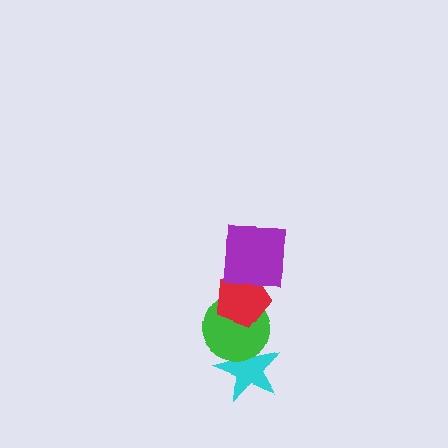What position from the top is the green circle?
The green circle is 3rd from the top.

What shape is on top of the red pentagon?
The purple square is on top of the red pentagon.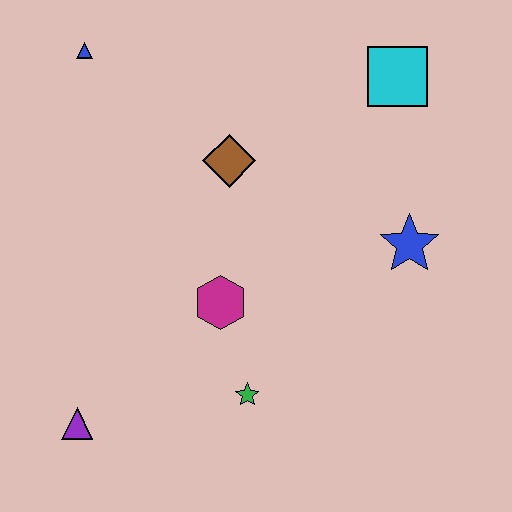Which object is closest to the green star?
The magenta hexagon is closest to the green star.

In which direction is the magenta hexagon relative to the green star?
The magenta hexagon is above the green star.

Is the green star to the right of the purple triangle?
Yes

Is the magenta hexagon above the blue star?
No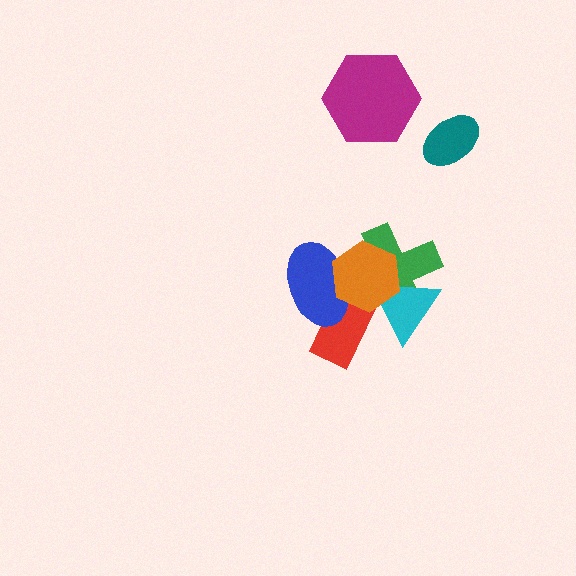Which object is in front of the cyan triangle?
The orange hexagon is in front of the cyan triangle.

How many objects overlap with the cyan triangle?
3 objects overlap with the cyan triangle.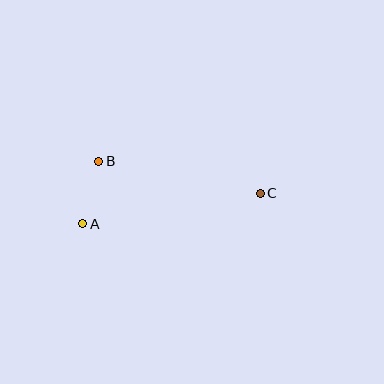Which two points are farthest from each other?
Points A and C are farthest from each other.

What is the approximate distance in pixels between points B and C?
The distance between B and C is approximately 165 pixels.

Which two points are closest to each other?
Points A and B are closest to each other.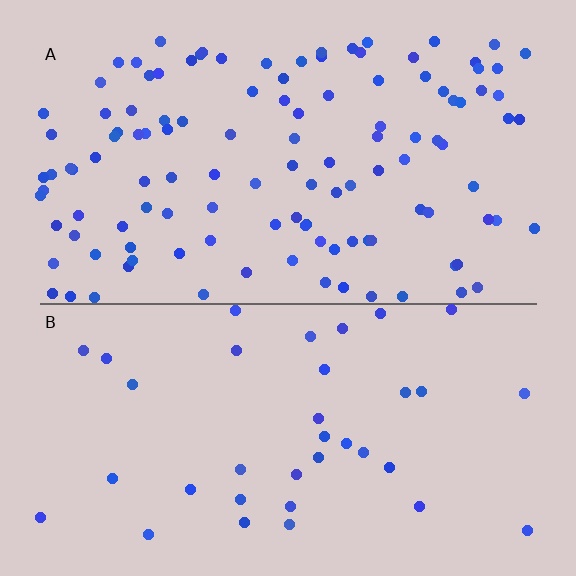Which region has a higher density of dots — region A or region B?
A (the top).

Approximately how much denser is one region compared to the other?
Approximately 3.3× — region A over region B.